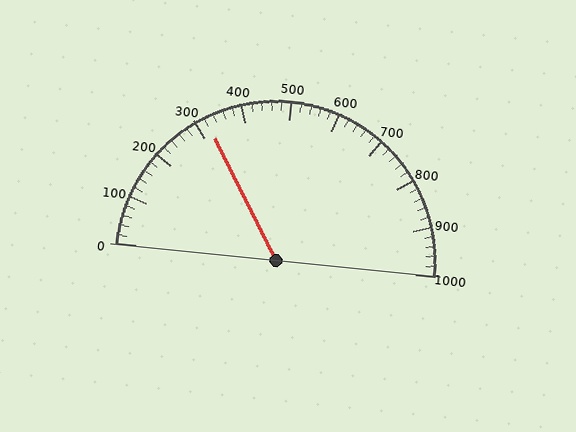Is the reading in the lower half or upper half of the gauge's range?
The reading is in the lower half of the range (0 to 1000).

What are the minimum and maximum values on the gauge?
The gauge ranges from 0 to 1000.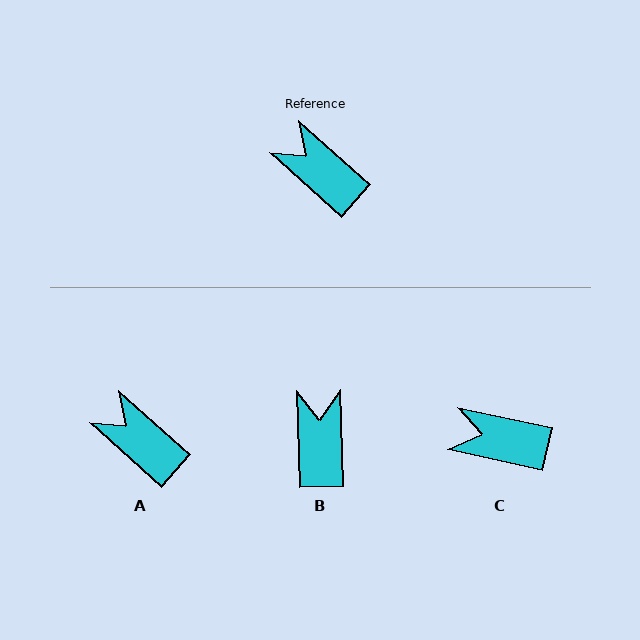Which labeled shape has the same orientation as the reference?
A.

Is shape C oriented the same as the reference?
No, it is off by about 29 degrees.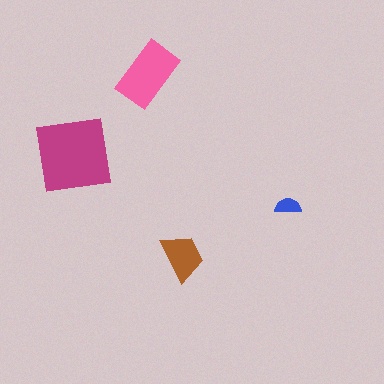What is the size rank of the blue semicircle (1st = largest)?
4th.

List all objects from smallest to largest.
The blue semicircle, the brown trapezoid, the pink rectangle, the magenta square.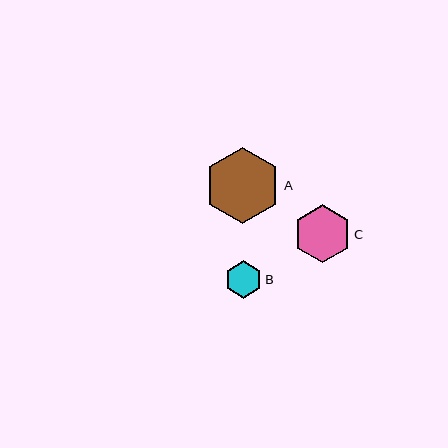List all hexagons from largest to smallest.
From largest to smallest: A, C, B.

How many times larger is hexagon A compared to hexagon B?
Hexagon A is approximately 2.0 times the size of hexagon B.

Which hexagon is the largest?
Hexagon A is the largest with a size of approximately 76 pixels.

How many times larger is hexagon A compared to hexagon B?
Hexagon A is approximately 2.0 times the size of hexagon B.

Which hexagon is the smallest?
Hexagon B is the smallest with a size of approximately 37 pixels.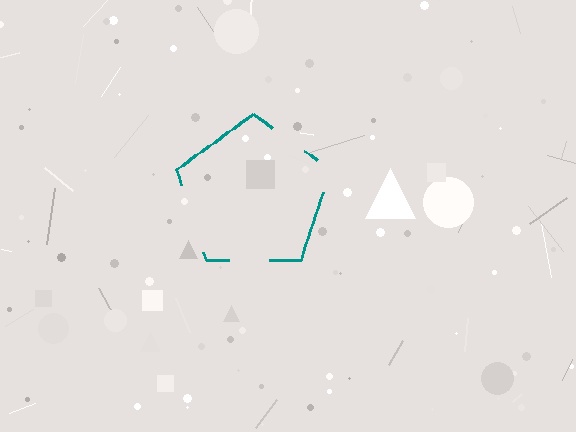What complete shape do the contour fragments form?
The contour fragments form a pentagon.